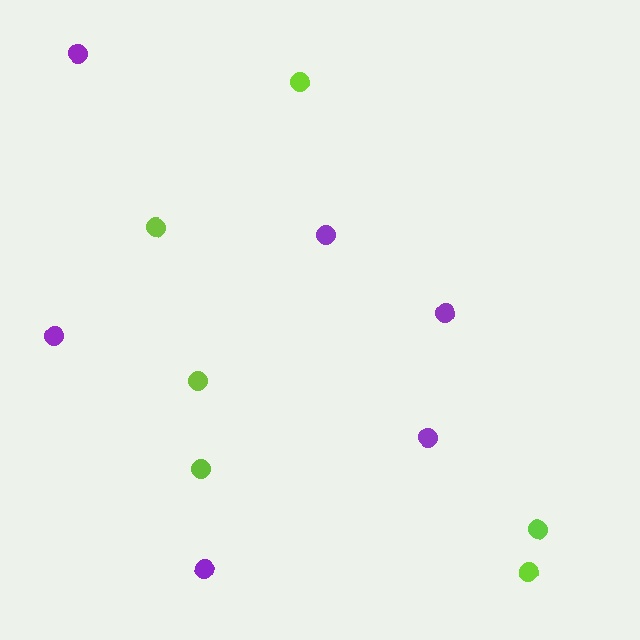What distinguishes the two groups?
There are 2 groups: one group of lime circles (6) and one group of purple circles (6).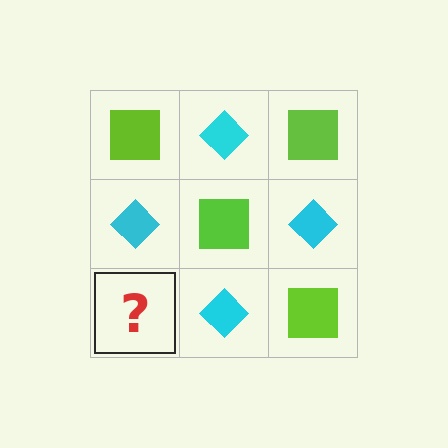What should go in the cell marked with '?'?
The missing cell should contain a lime square.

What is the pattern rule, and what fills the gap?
The rule is that it alternates lime square and cyan diamond in a checkerboard pattern. The gap should be filled with a lime square.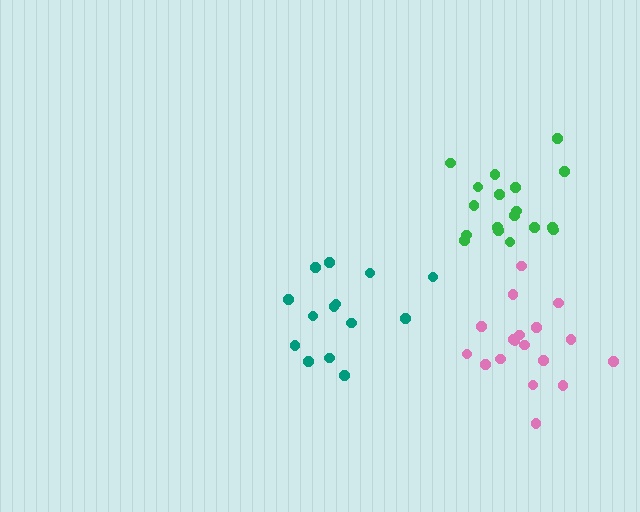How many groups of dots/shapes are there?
There are 3 groups.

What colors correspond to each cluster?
The clusters are colored: teal, pink, green.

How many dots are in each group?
Group 1: 14 dots, Group 2: 19 dots, Group 3: 18 dots (51 total).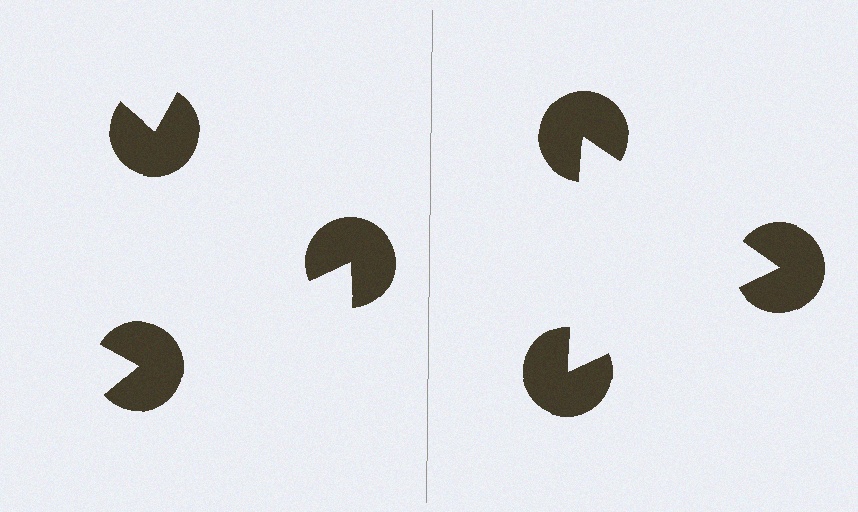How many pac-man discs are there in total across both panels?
6 — 3 on each side.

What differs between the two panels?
The pac-man discs are positioned identically on both sides; only the wedge orientations differ. On the right they align to a triangle; on the left they are misaligned.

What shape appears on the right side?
An illusory triangle.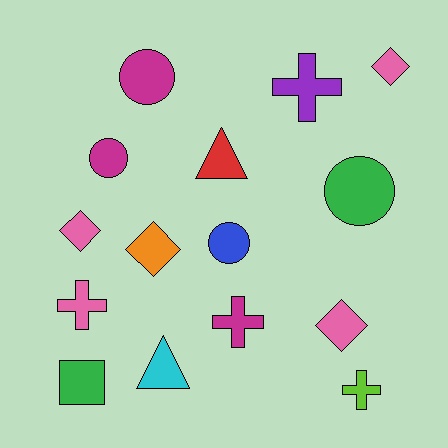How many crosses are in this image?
There are 4 crosses.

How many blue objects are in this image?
There is 1 blue object.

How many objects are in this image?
There are 15 objects.